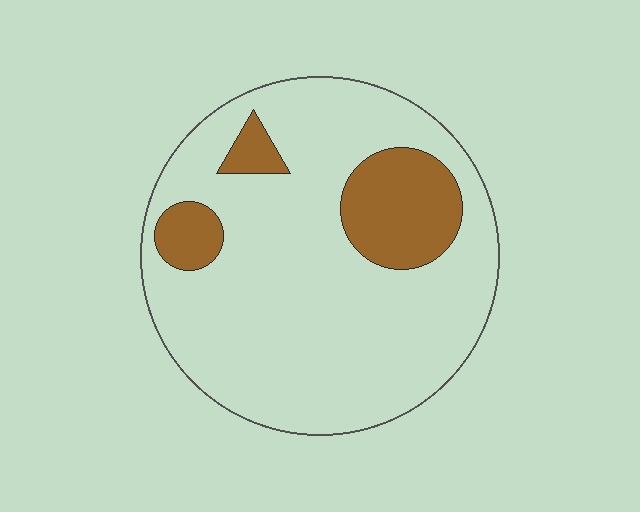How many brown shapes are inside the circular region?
3.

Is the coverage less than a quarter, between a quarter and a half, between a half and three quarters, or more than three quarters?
Less than a quarter.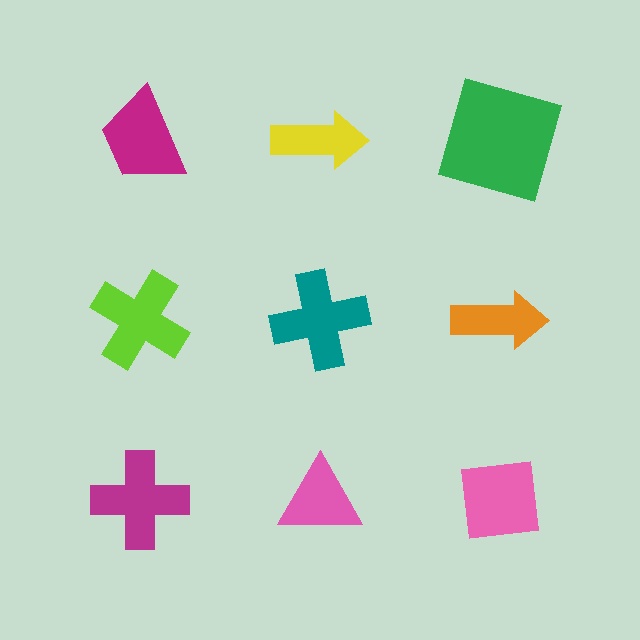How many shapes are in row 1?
3 shapes.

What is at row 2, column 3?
An orange arrow.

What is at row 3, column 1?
A magenta cross.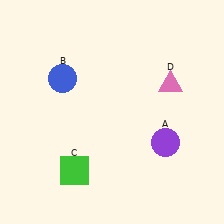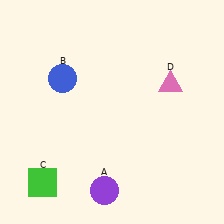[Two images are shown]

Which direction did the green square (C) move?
The green square (C) moved left.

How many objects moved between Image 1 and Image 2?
2 objects moved between the two images.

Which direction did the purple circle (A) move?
The purple circle (A) moved left.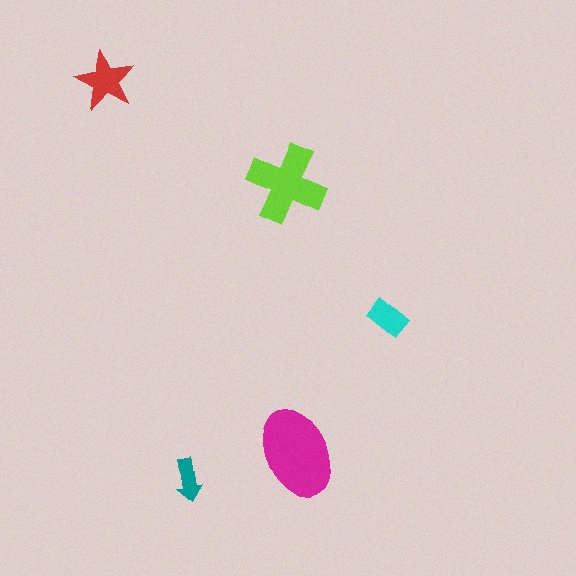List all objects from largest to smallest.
The magenta ellipse, the lime cross, the red star, the cyan rectangle, the teal arrow.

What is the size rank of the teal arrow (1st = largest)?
5th.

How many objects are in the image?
There are 5 objects in the image.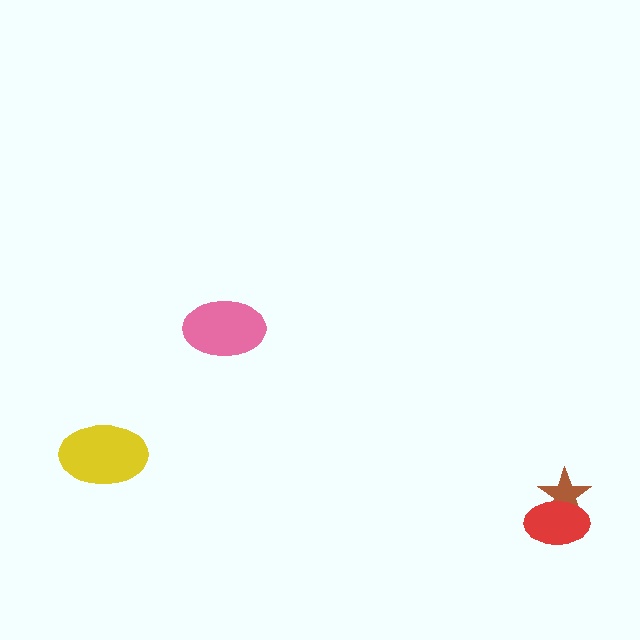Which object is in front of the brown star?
The red ellipse is in front of the brown star.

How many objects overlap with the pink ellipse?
0 objects overlap with the pink ellipse.